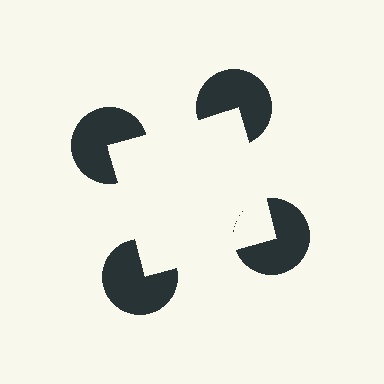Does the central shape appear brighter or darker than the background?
It typically appears slightly brighter than the background, even though no actual brightness change is drawn.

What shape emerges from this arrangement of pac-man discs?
An illusory square — its edges are inferred from the aligned wedge cuts in the pac-man discs, not physically drawn.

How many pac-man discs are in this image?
There are 4 — one at each vertex of the illusory square.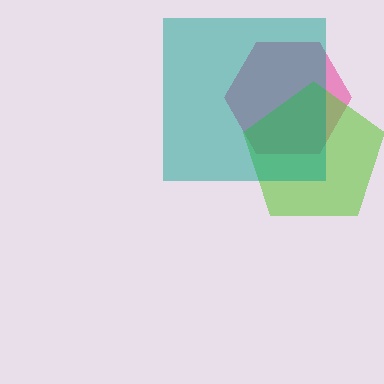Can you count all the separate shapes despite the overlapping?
Yes, there are 3 separate shapes.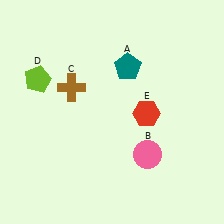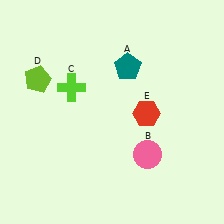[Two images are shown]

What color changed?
The cross (C) changed from brown in Image 1 to lime in Image 2.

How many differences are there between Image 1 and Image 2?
There is 1 difference between the two images.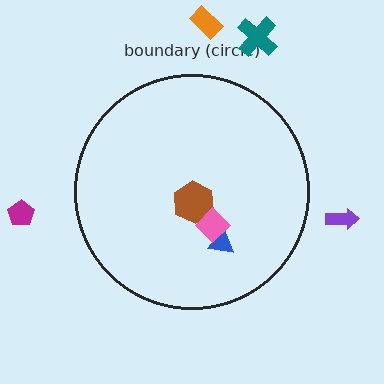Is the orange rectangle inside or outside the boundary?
Outside.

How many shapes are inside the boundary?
3 inside, 4 outside.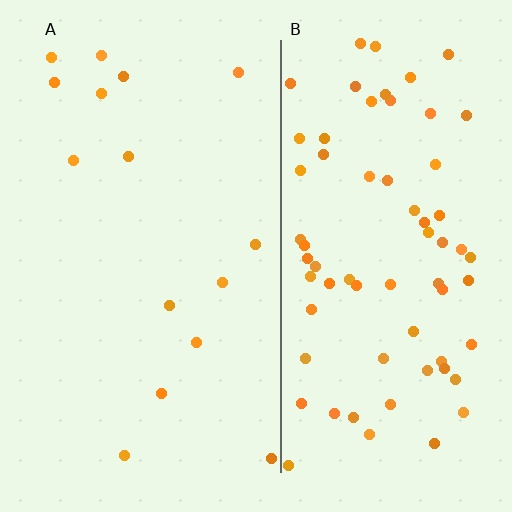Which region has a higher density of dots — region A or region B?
B (the right).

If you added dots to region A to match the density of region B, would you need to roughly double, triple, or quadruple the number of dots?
Approximately quadruple.